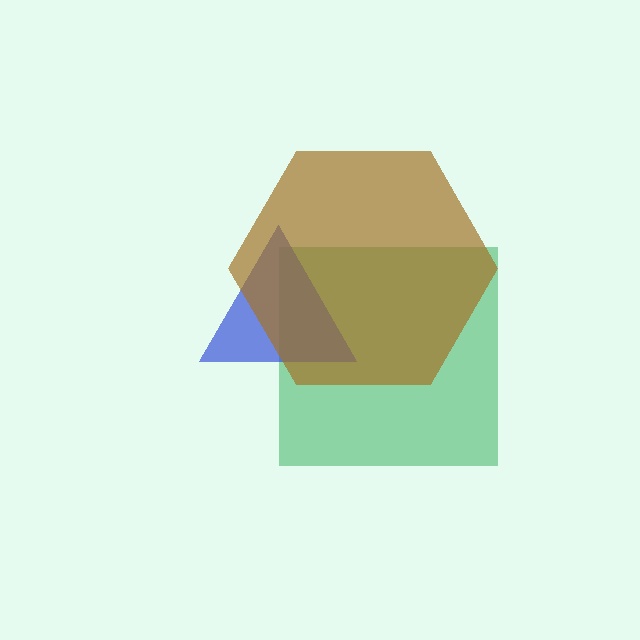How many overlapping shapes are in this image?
There are 3 overlapping shapes in the image.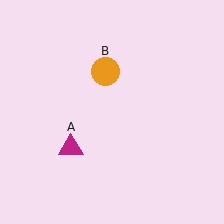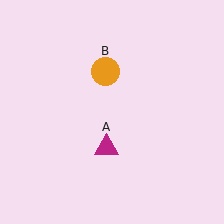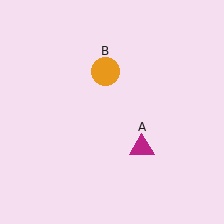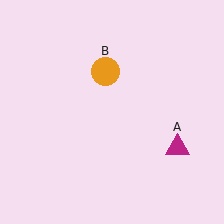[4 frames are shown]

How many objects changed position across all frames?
1 object changed position: magenta triangle (object A).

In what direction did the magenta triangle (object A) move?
The magenta triangle (object A) moved right.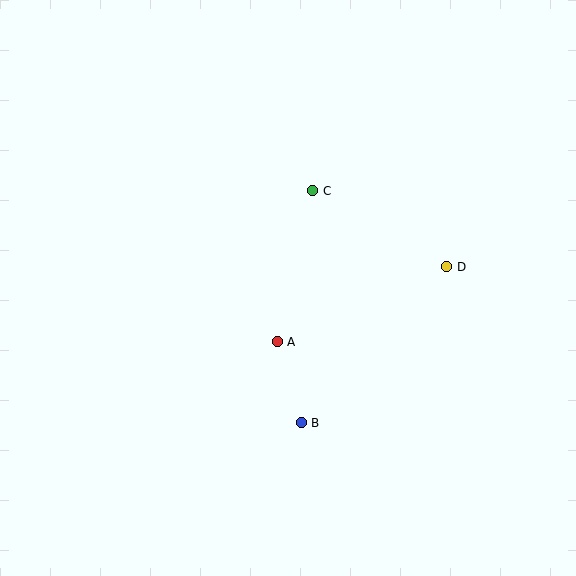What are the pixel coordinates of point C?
Point C is at (313, 191).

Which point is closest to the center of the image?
Point A at (277, 342) is closest to the center.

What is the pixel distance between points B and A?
The distance between B and A is 85 pixels.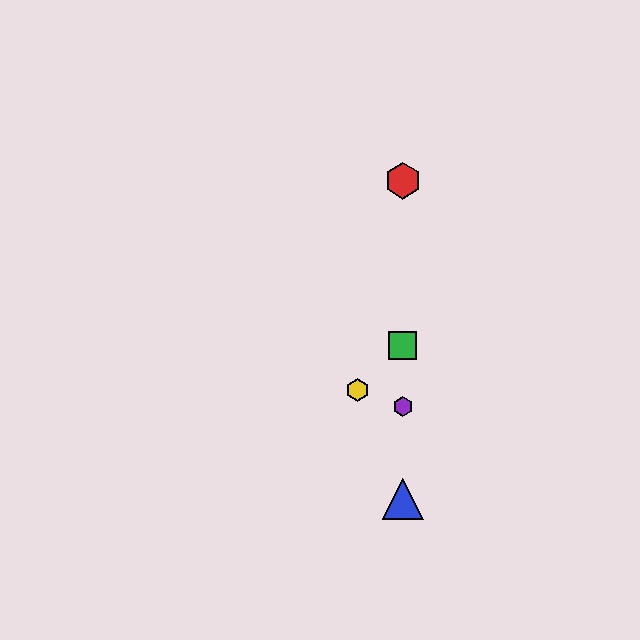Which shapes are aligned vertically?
The red hexagon, the blue triangle, the green square, the purple hexagon are aligned vertically.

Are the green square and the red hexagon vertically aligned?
Yes, both are at x≈403.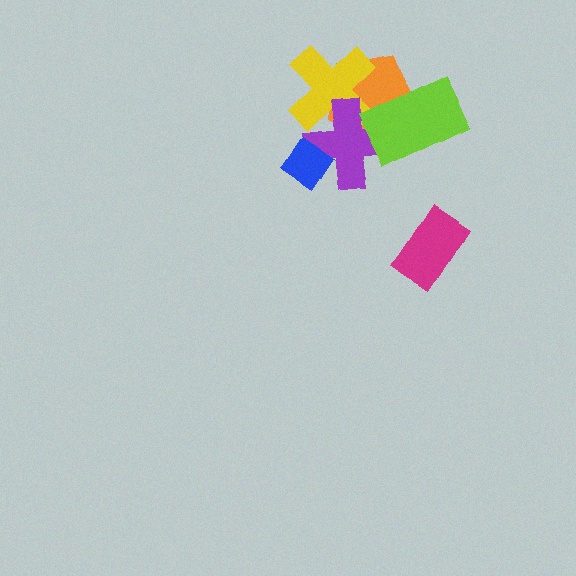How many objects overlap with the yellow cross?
2 objects overlap with the yellow cross.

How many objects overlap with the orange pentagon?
3 objects overlap with the orange pentagon.